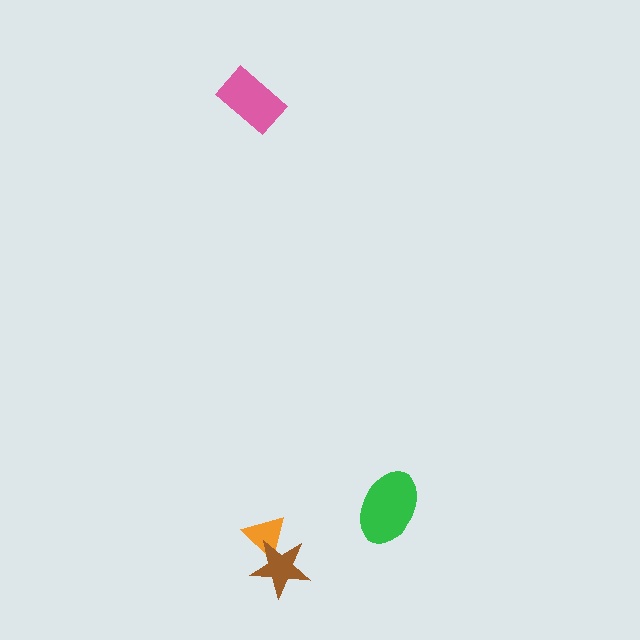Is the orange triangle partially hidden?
Yes, it is partially covered by another shape.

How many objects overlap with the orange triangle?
1 object overlaps with the orange triangle.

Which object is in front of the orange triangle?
The brown star is in front of the orange triangle.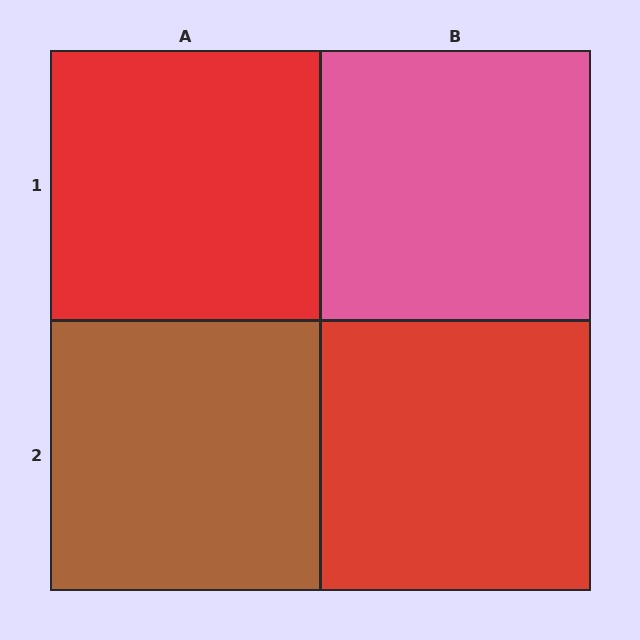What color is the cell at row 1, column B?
Pink.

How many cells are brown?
1 cell is brown.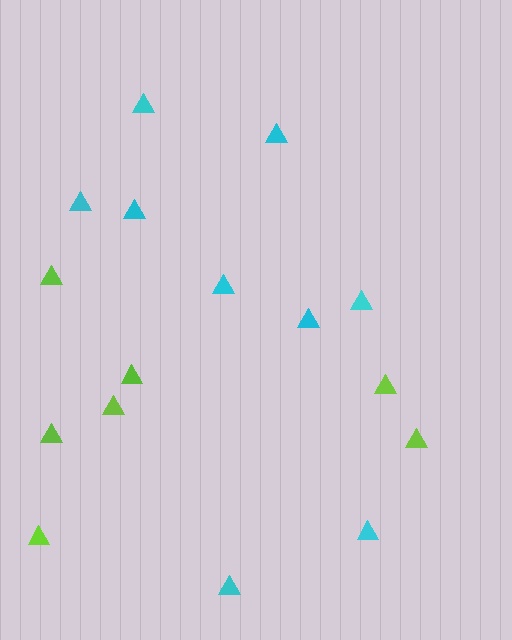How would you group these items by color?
There are 2 groups: one group of lime triangles (7) and one group of cyan triangles (9).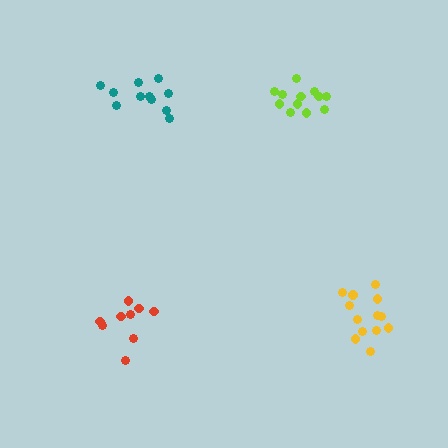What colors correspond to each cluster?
The clusters are colored: teal, lime, red, yellow.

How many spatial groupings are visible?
There are 4 spatial groupings.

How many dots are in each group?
Group 1: 11 dots, Group 2: 12 dots, Group 3: 9 dots, Group 4: 13 dots (45 total).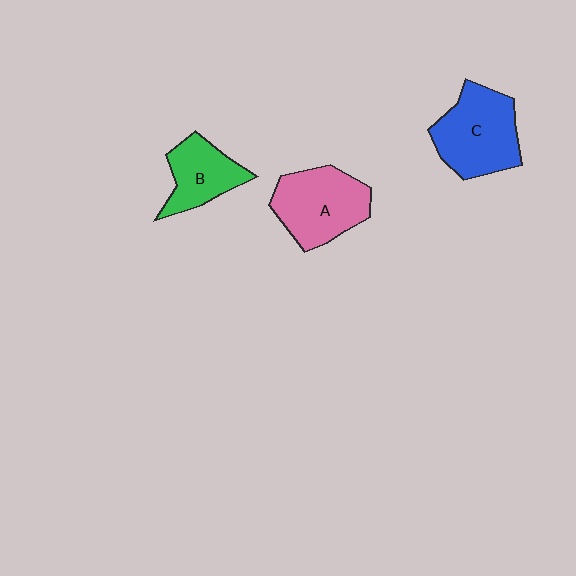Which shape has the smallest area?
Shape B (green).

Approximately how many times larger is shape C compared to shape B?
Approximately 1.5 times.